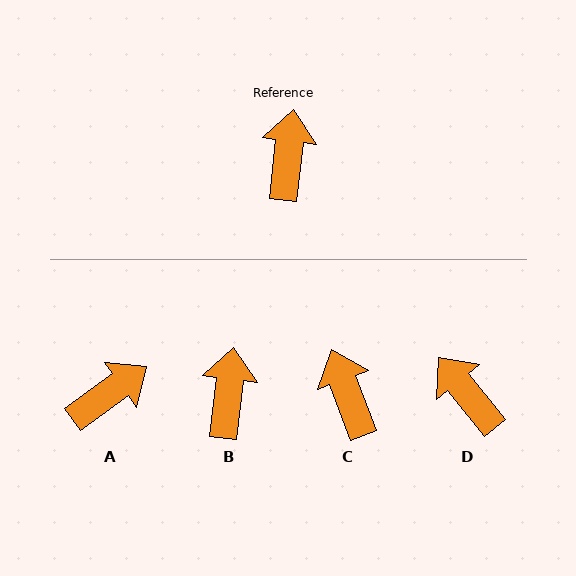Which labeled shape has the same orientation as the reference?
B.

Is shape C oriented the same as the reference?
No, it is off by about 27 degrees.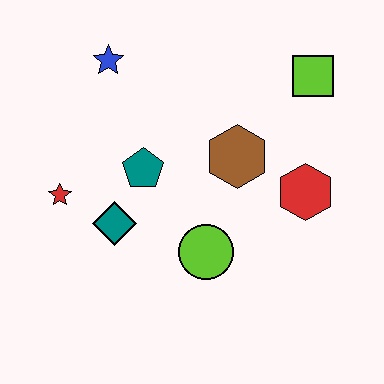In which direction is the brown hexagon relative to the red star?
The brown hexagon is to the right of the red star.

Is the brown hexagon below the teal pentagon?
No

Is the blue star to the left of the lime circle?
Yes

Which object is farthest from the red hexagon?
The red star is farthest from the red hexagon.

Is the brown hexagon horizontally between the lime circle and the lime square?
Yes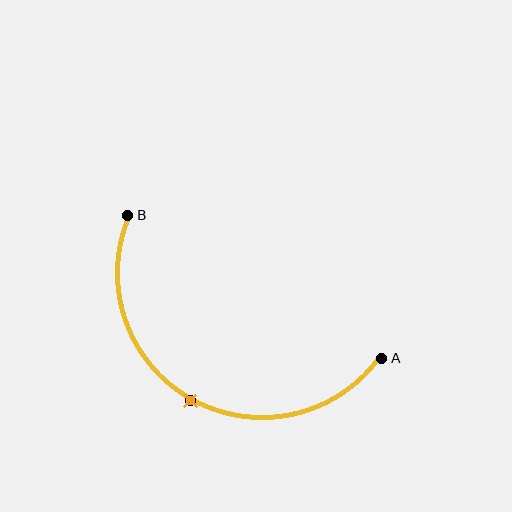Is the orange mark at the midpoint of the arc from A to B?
Yes. The orange mark lies on the arc at equal arc-length from both A and B — it is the arc midpoint.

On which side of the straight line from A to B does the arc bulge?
The arc bulges below the straight line connecting A and B.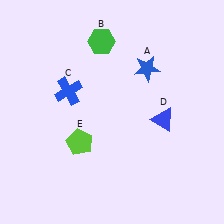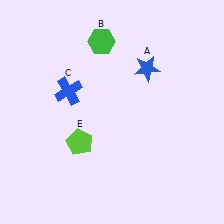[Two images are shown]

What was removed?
The blue triangle (D) was removed in Image 2.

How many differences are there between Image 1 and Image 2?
There is 1 difference between the two images.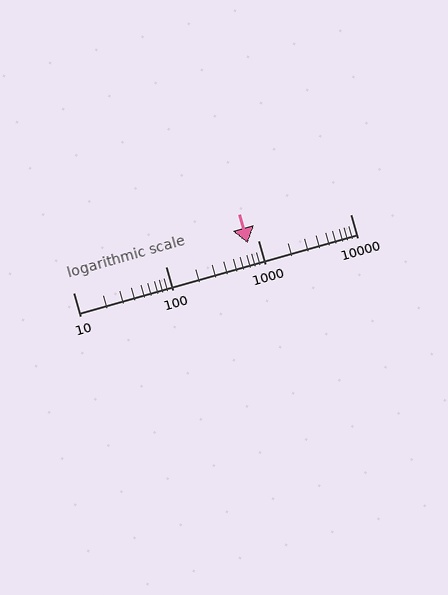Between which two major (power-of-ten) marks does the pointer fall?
The pointer is between 100 and 1000.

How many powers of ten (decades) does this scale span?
The scale spans 3 decades, from 10 to 10000.